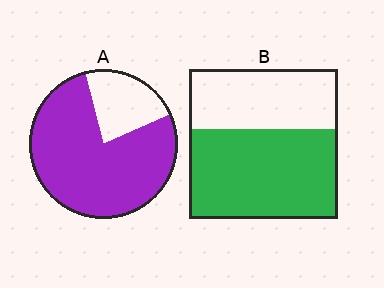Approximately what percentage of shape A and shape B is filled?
A is approximately 80% and B is approximately 60%.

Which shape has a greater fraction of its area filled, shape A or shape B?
Shape A.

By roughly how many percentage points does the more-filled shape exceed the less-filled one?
By roughly 20 percentage points (A over B).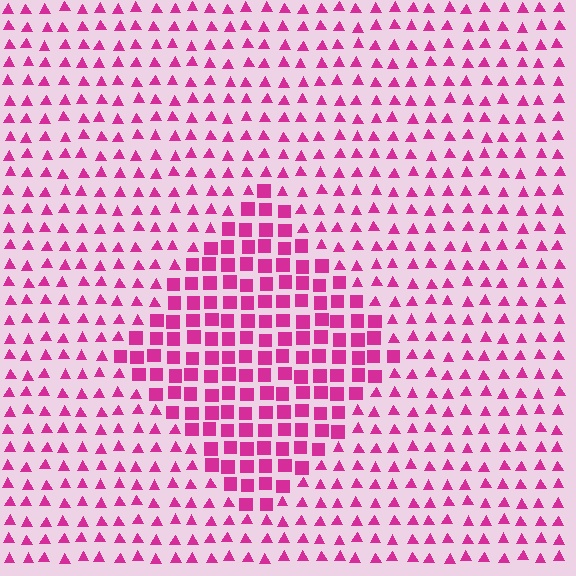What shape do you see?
I see a diamond.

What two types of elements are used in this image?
The image uses squares inside the diamond region and triangles outside it.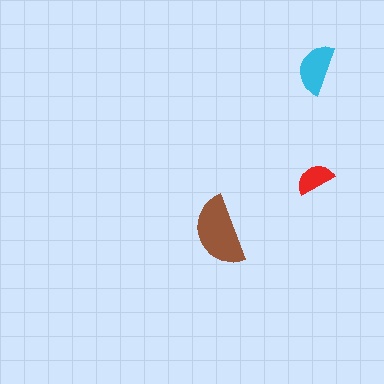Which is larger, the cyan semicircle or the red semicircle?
The cyan one.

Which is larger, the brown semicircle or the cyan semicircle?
The brown one.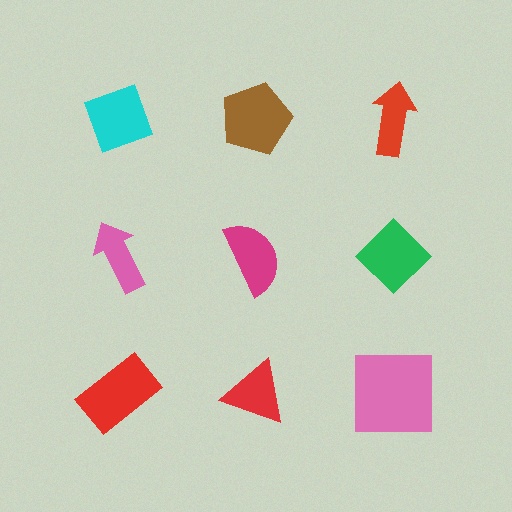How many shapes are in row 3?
3 shapes.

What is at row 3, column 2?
A red triangle.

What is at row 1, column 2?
A brown pentagon.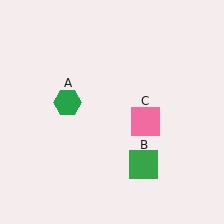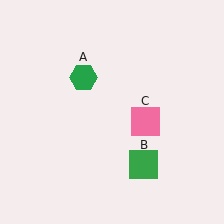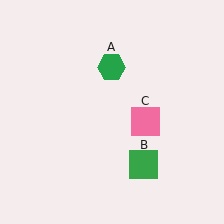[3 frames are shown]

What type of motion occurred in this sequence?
The green hexagon (object A) rotated clockwise around the center of the scene.